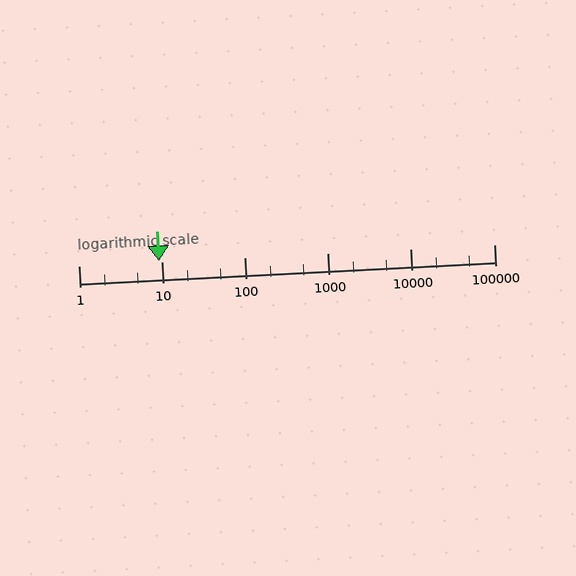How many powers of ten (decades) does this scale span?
The scale spans 5 decades, from 1 to 100000.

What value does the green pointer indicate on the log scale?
The pointer indicates approximately 9.2.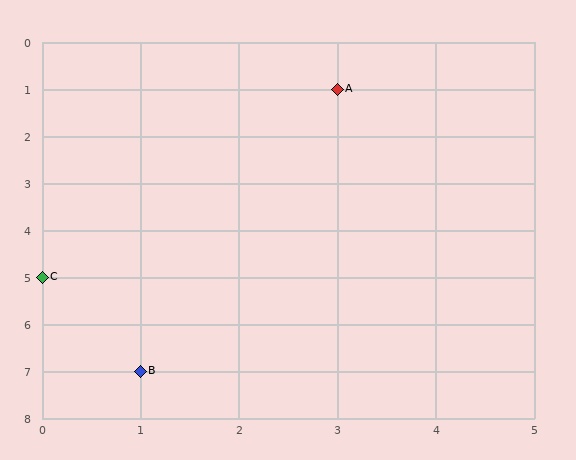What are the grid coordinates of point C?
Point C is at grid coordinates (0, 5).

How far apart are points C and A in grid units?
Points C and A are 3 columns and 4 rows apart (about 5.0 grid units diagonally).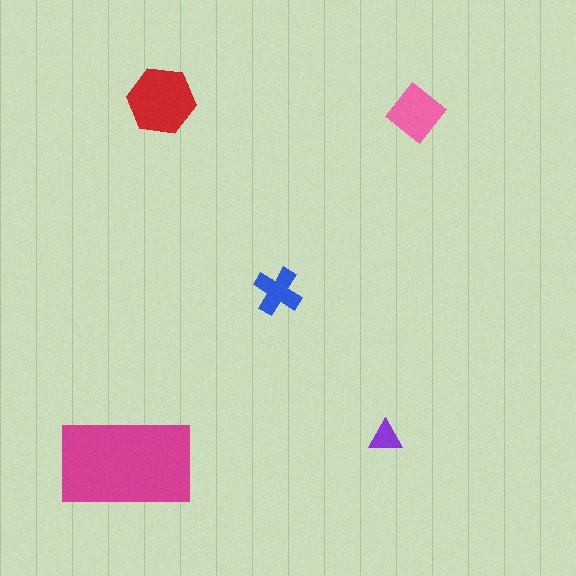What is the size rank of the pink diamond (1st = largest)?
3rd.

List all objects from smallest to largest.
The purple triangle, the blue cross, the pink diamond, the red hexagon, the magenta rectangle.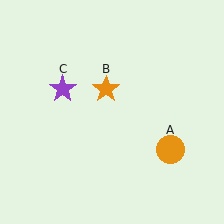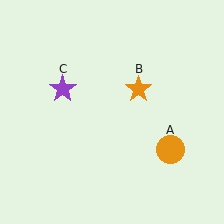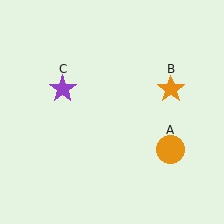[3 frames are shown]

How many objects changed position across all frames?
1 object changed position: orange star (object B).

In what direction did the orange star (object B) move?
The orange star (object B) moved right.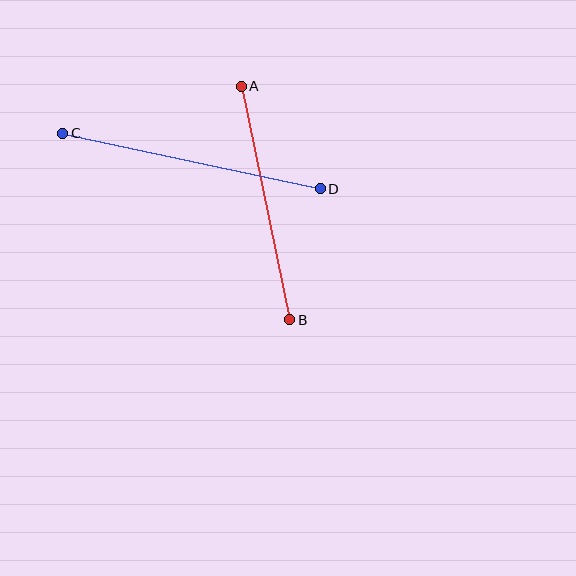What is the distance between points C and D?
The distance is approximately 264 pixels.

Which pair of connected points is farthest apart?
Points C and D are farthest apart.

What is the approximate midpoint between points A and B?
The midpoint is at approximately (266, 203) pixels.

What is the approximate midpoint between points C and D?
The midpoint is at approximately (191, 161) pixels.